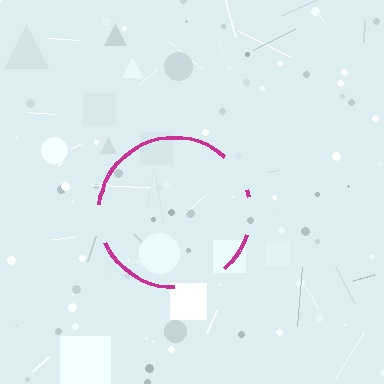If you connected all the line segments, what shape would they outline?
They would outline a circle.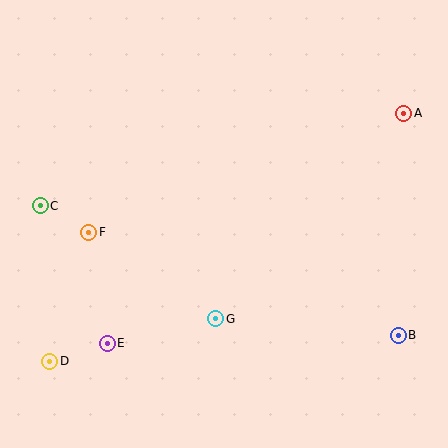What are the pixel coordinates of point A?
Point A is at (404, 113).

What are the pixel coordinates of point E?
Point E is at (107, 343).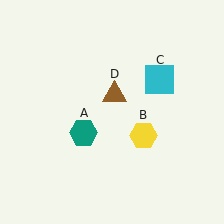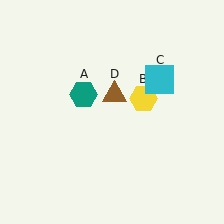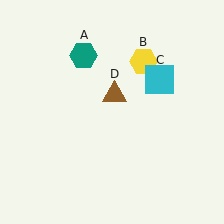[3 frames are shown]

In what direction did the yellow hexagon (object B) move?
The yellow hexagon (object B) moved up.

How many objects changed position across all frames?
2 objects changed position: teal hexagon (object A), yellow hexagon (object B).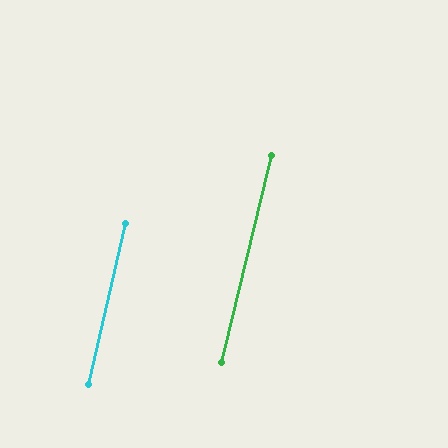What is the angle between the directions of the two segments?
Approximately 1 degree.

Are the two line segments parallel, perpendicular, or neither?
Parallel — their directions differ by only 0.8°.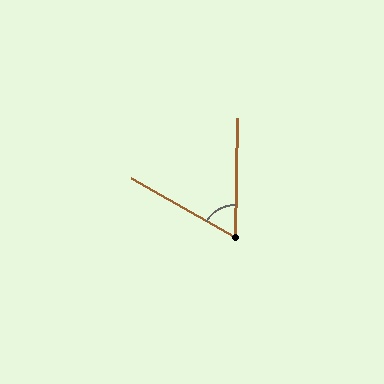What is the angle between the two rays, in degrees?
Approximately 61 degrees.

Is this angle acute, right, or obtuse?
It is acute.